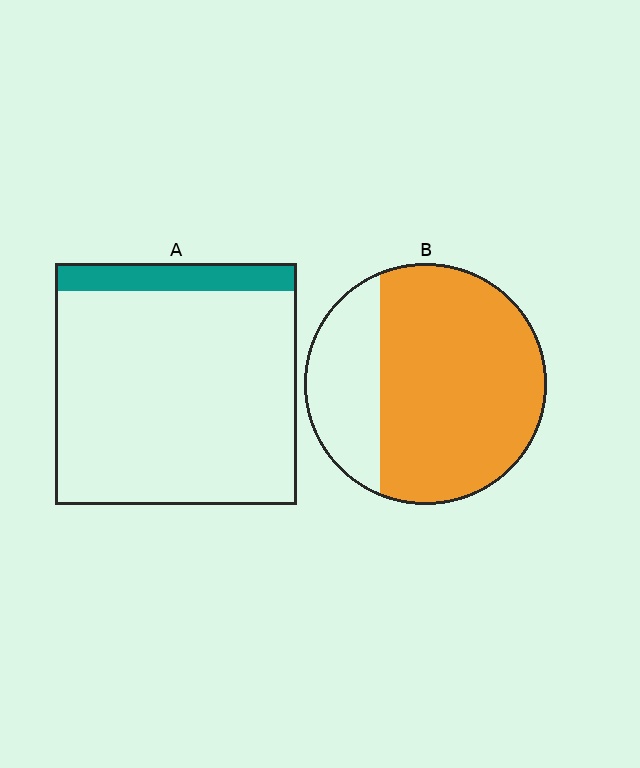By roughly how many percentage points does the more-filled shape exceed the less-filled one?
By roughly 60 percentage points (B over A).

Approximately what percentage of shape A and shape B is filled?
A is approximately 10% and B is approximately 75%.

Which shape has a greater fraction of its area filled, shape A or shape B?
Shape B.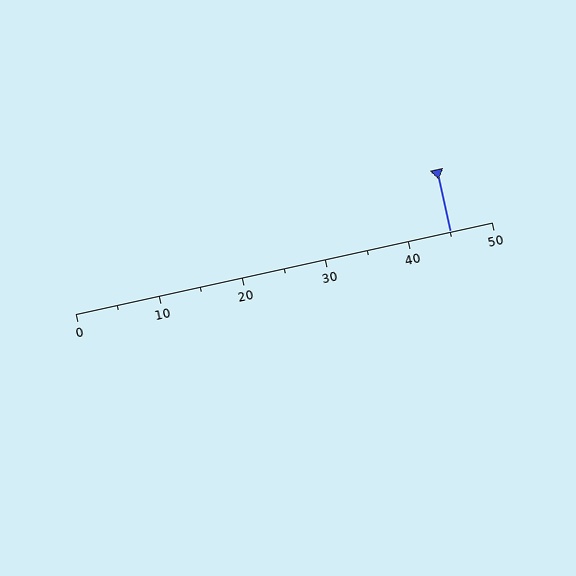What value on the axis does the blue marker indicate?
The marker indicates approximately 45.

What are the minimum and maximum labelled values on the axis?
The axis runs from 0 to 50.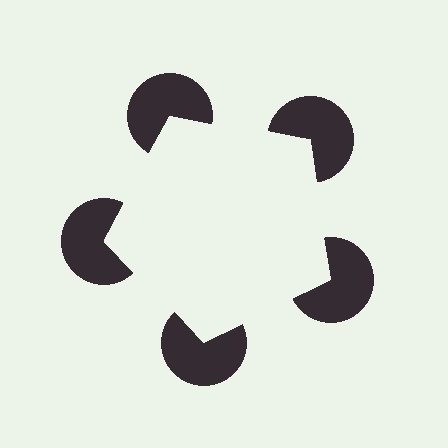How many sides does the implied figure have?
5 sides.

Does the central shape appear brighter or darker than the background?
It typically appears slightly brighter than the background, even though no actual brightness change is drawn.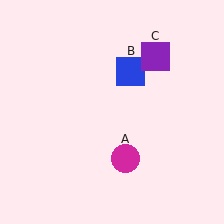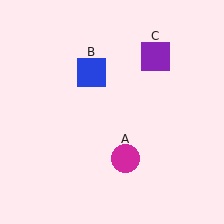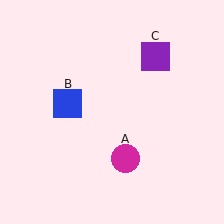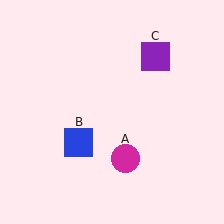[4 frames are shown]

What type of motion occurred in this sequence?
The blue square (object B) rotated counterclockwise around the center of the scene.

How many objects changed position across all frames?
1 object changed position: blue square (object B).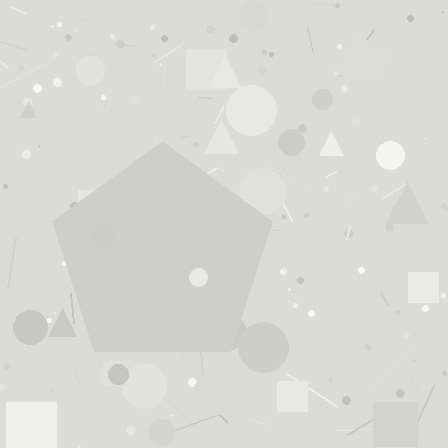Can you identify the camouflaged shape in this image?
The camouflaged shape is a pentagon.